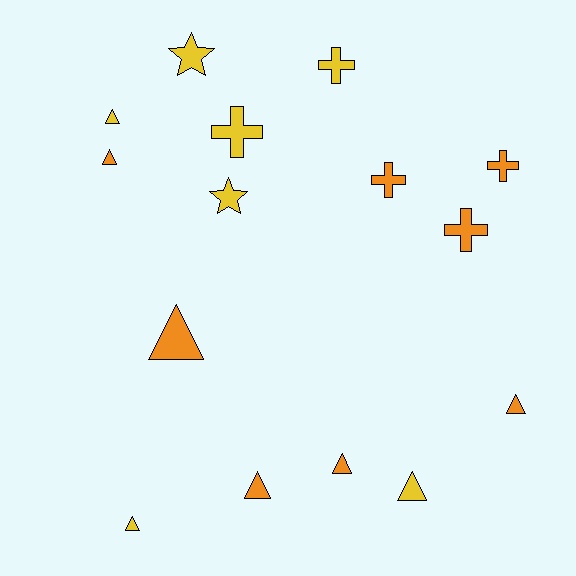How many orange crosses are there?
There are 3 orange crosses.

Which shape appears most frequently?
Triangle, with 8 objects.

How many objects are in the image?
There are 15 objects.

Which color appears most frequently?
Orange, with 8 objects.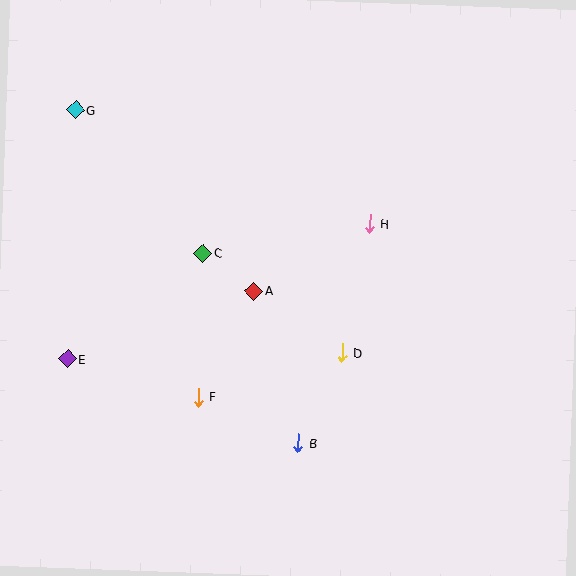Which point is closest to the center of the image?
Point A at (254, 291) is closest to the center.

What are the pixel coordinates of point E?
Point E is at (67, 359).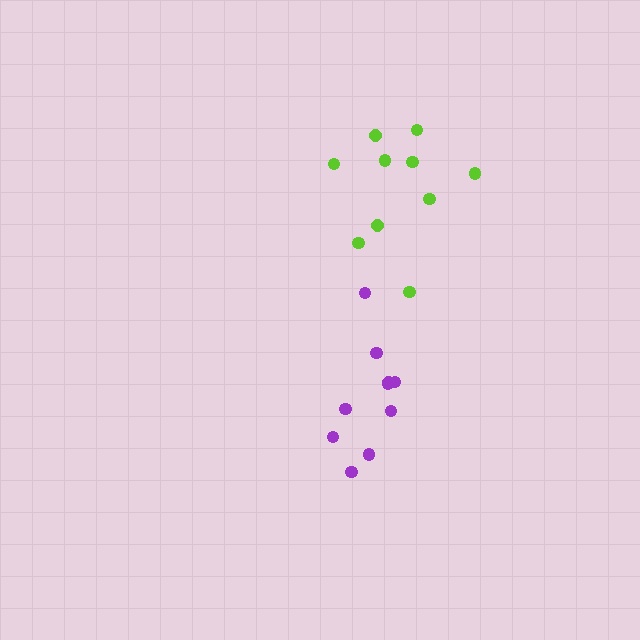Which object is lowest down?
The purple cluster is bottommost.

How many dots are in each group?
Group 1: 10 dots, Group 2: 10 dots (20 total).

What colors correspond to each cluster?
The clusters are colored: purple, lime.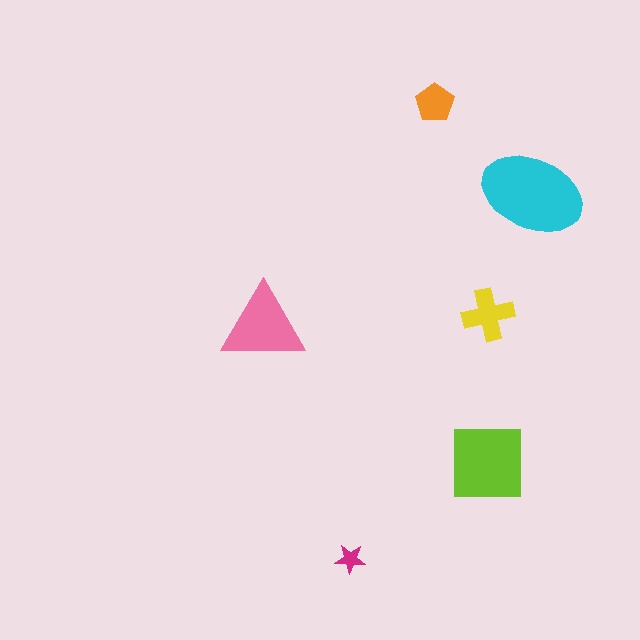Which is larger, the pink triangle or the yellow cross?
The pink triangle.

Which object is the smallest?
The magenta star.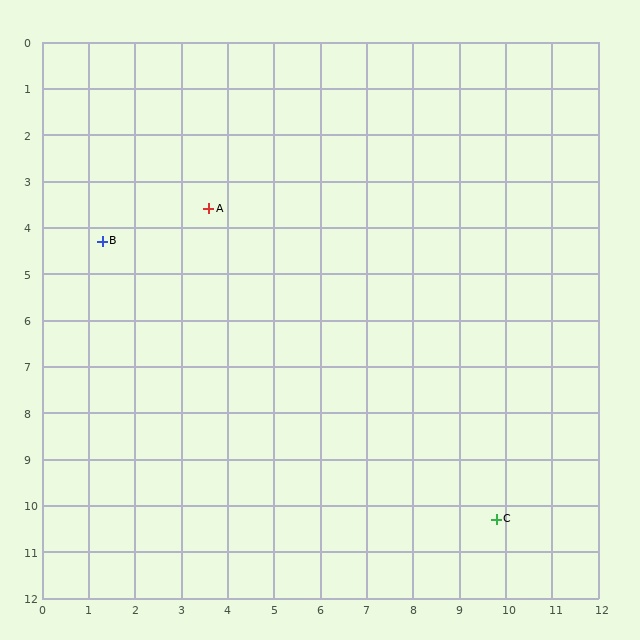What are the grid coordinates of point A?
Point A is at approximately (3.6, 3.6).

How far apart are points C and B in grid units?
Points C and B are about 10.4 grid units apart.